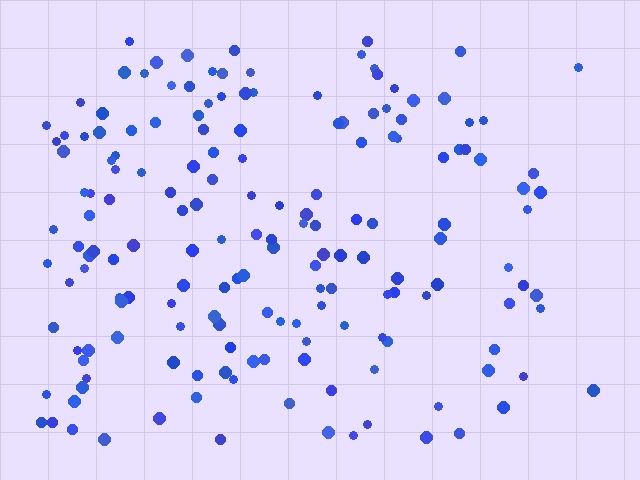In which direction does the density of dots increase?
From right to left, with the left side densest.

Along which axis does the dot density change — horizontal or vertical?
Horizontal.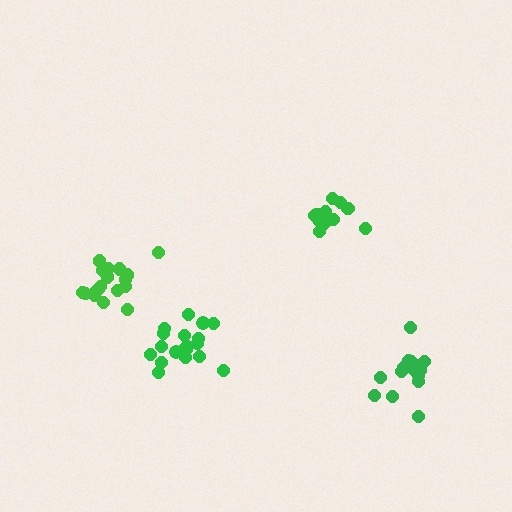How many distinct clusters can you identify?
There are 4 distinct clusters.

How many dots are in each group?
Group 1: 14 dots, Group 2: 18 dots, Group 3: 20 dots, Group 4: 14 dots (66 total).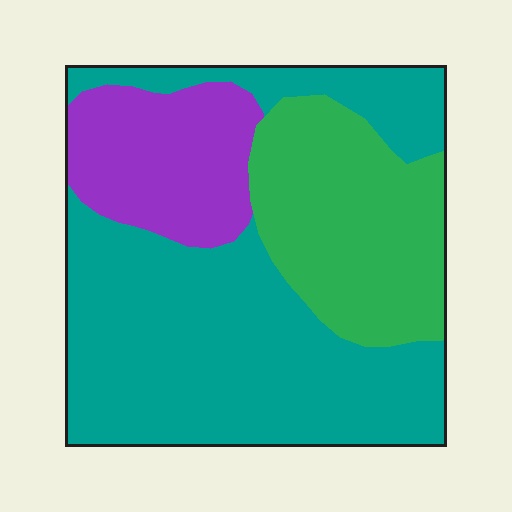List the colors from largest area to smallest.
From largest to smallest: teal, green, purple.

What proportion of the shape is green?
Green covers around 25% of the shape.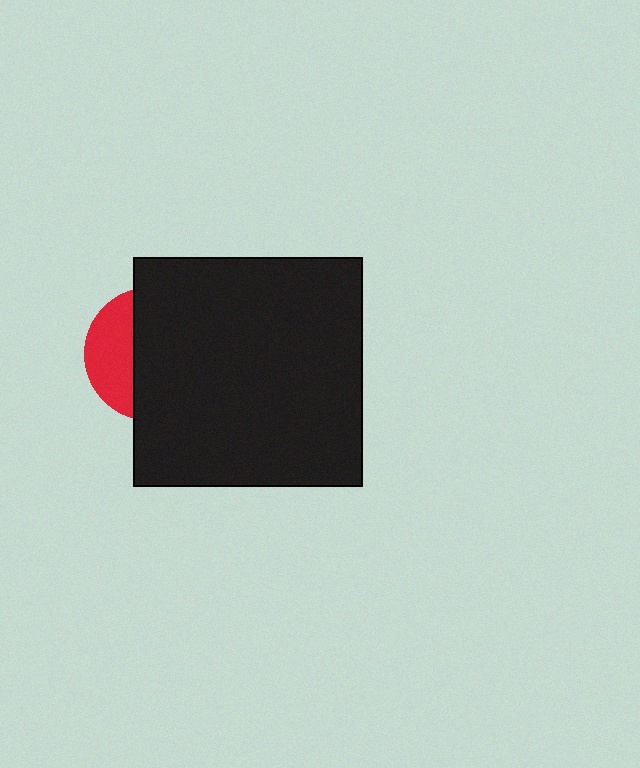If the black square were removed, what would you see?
You would see the complete red circle.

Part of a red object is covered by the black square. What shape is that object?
It is a circle.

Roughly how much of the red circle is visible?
A small part of it is visible (roughly 34%).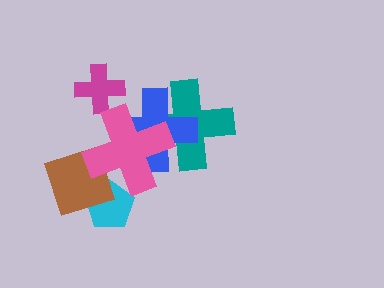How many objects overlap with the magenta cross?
0 objects overlap with the magenta cross.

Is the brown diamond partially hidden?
Yes, it is partially covered by another shape.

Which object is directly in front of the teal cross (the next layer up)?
The blue cross is directly in front of the teal cross.